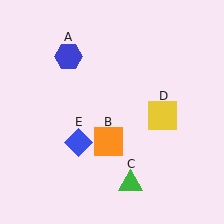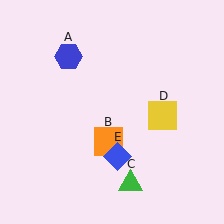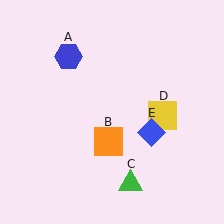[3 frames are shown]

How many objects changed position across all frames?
1 object changed position: blue diamond (object E).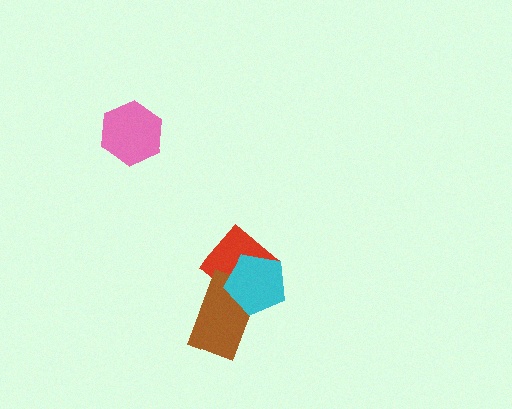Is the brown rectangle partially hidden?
Yes, it is partially covered by another shape.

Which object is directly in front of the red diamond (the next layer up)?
The brown rectangle is directly in front of the red diamond.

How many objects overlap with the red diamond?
2 objects overlap with the red diamond.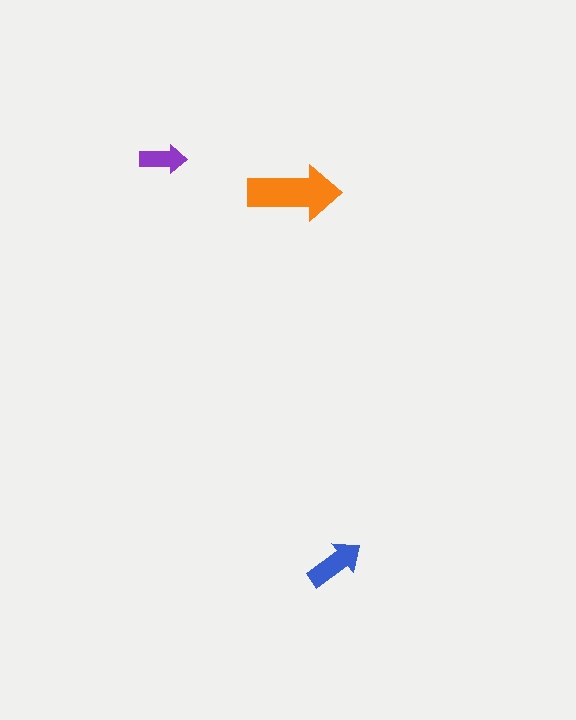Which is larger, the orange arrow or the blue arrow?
The orange one.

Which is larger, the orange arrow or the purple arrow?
The orange one.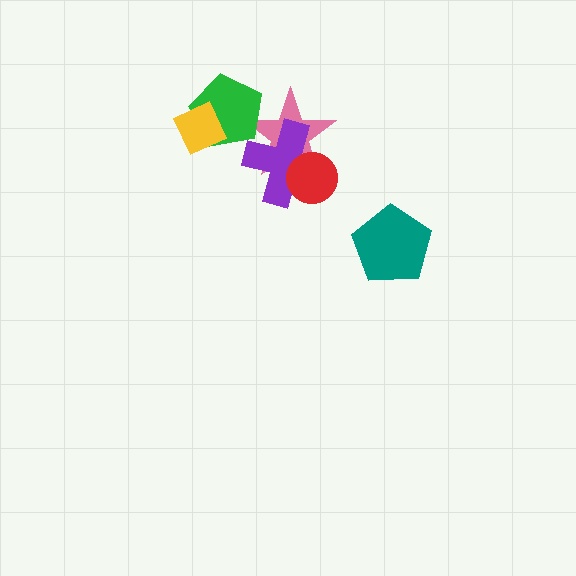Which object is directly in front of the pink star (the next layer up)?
The purple cross is directly in front of the pink star.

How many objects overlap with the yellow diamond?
1 object overlaps with the yellow diamond.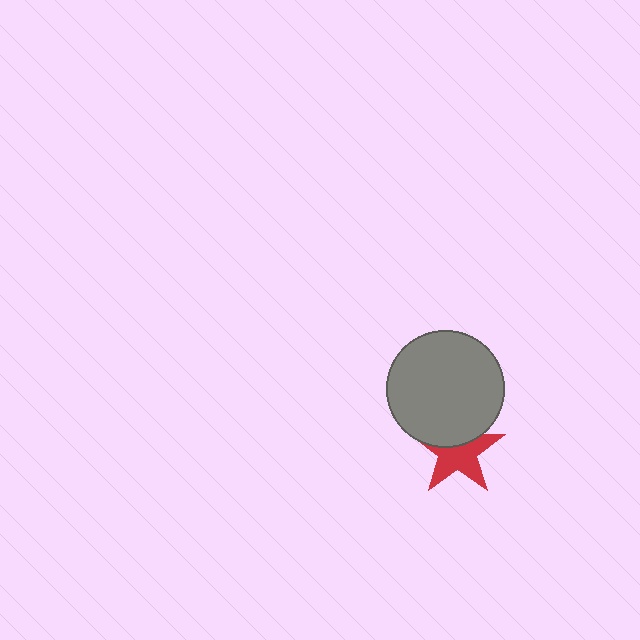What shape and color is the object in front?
The object in front is a gray circle.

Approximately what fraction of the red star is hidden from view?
Roughly 38% of the red star is hidden behind the gray circle.